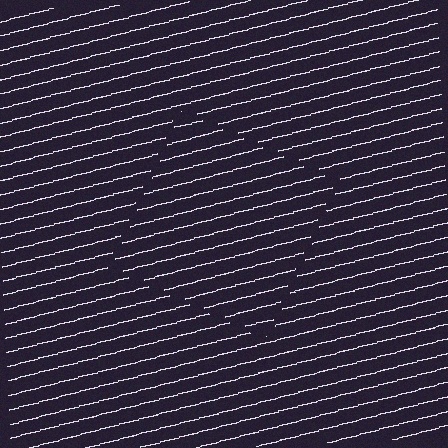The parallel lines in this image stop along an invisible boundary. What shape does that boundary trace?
An illusory square. The interior of the shape contains the same grating, shifted by half a period — the contour is defined by the phase discontinuity where line-ends from the inner and outer gratings abut.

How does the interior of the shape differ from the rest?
The interior of the shape contains the same grating, shifted by half a period — the contour is defined by the phase discontinuity where line-ends from the inner and outer gratings abut.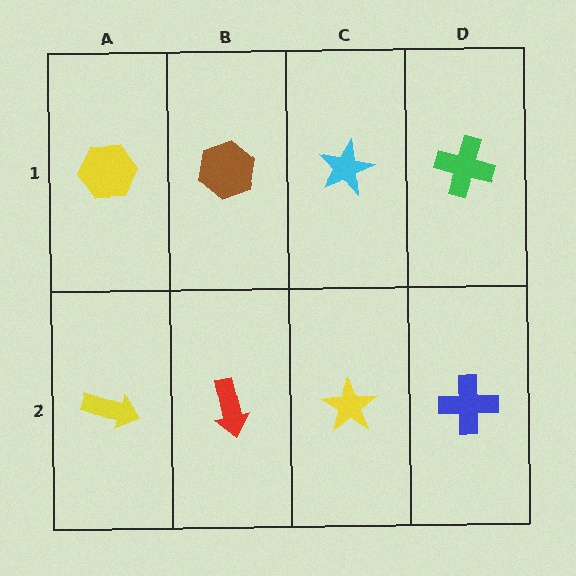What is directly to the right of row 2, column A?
A red arrow.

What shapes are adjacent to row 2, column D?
A green cross (row 1, column D), a yellow star (row 2, column C).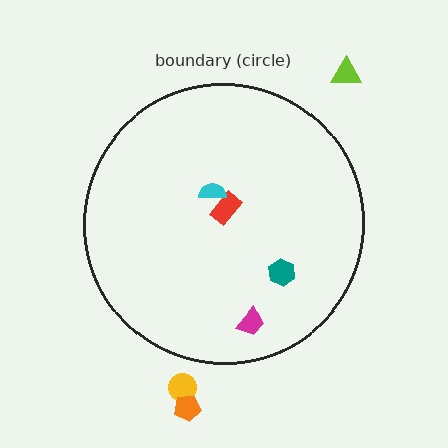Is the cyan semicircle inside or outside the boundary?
Inside.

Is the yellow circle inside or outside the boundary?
Outside.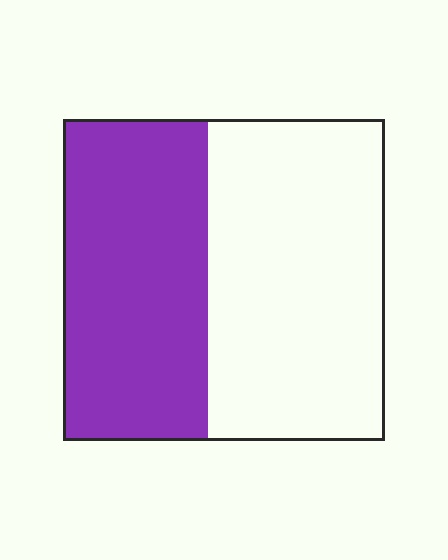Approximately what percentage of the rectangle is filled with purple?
Approximately 45%.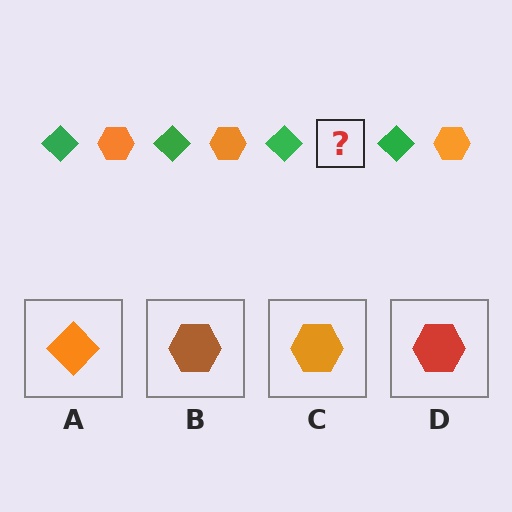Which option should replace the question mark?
Option C.